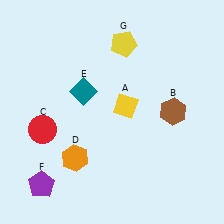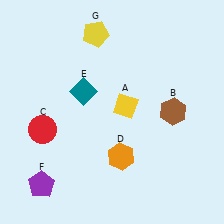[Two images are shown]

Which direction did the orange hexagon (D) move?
The orange hexagon (D) moved right.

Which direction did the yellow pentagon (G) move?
The yellow pentagon (G) moved left.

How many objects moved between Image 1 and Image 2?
2 objects moved between the two images.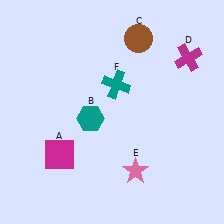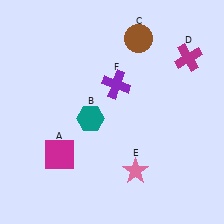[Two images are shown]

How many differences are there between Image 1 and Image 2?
There is 1 difference between the two images.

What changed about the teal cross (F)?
In Image 1, F is teal. In Image 2, it changed to purple.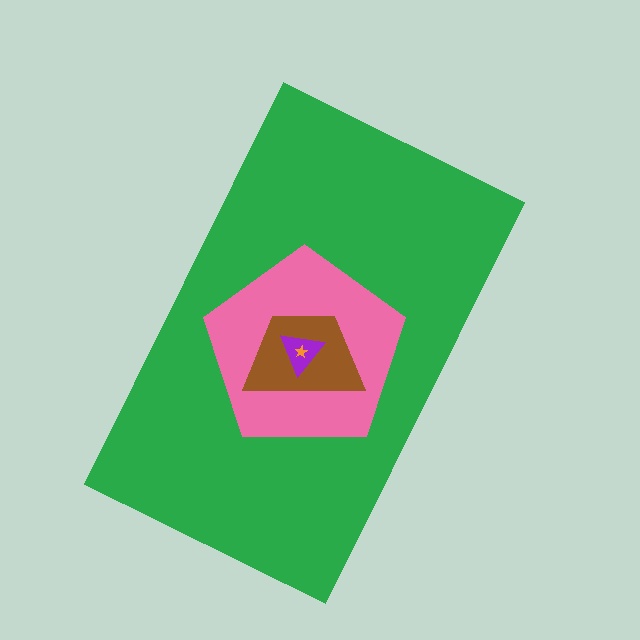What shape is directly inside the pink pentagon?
The brown trapezoid.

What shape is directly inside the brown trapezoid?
The purple triangle.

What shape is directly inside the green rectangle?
The pink pentagon.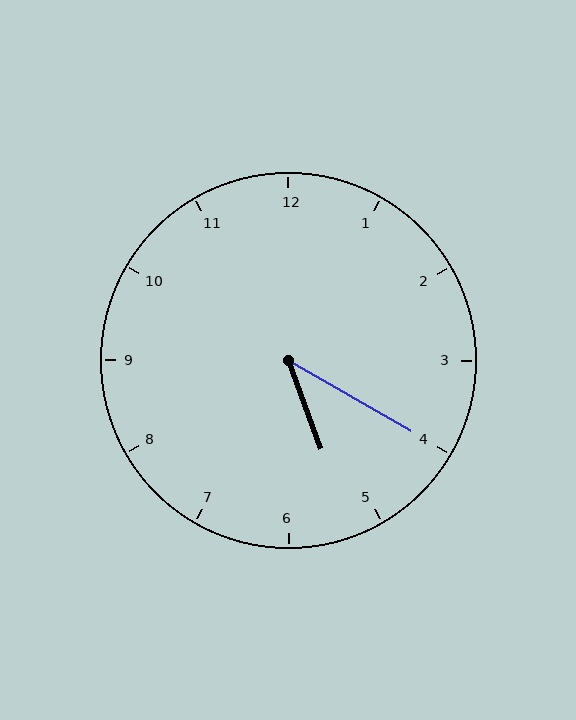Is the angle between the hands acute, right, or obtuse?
It is acute.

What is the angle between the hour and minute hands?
Approximately 40 degrees.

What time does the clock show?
5:20.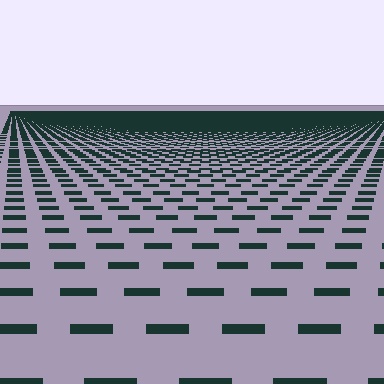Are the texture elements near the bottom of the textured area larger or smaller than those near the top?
Larger. Near the bottom, elements are closer to the viewer and appear at a bigger on-screen size.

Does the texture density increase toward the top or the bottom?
Density increases toward the top.